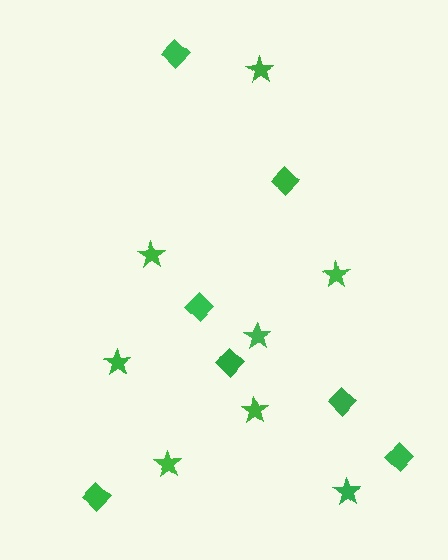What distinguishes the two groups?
There are 2 groups: one group of stars (8) and one group of diamonds (7).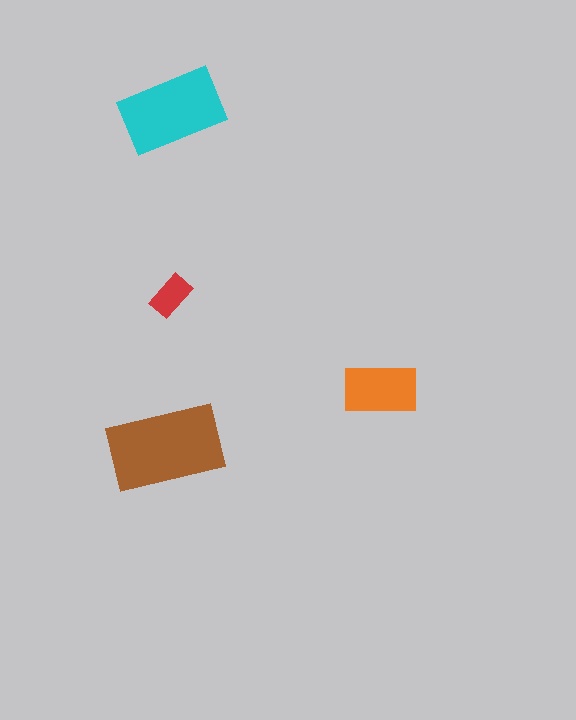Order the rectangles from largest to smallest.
the brown one, the cyan one, the orange one, the red one.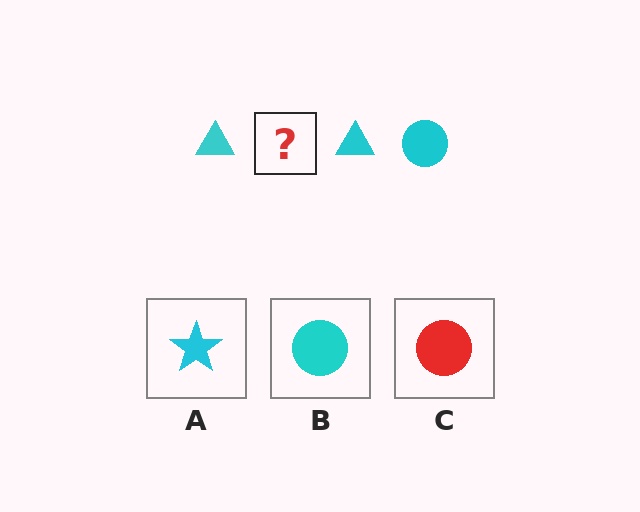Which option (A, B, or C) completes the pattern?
B.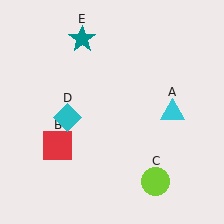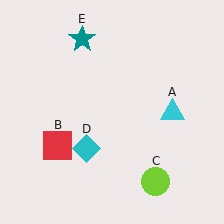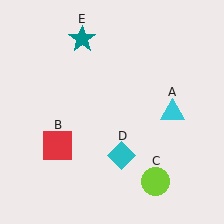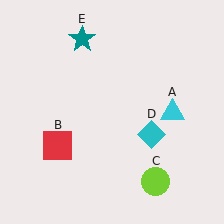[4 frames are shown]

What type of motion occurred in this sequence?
The cyan diamond (object D) rotated counterclockwise around the center of the scene.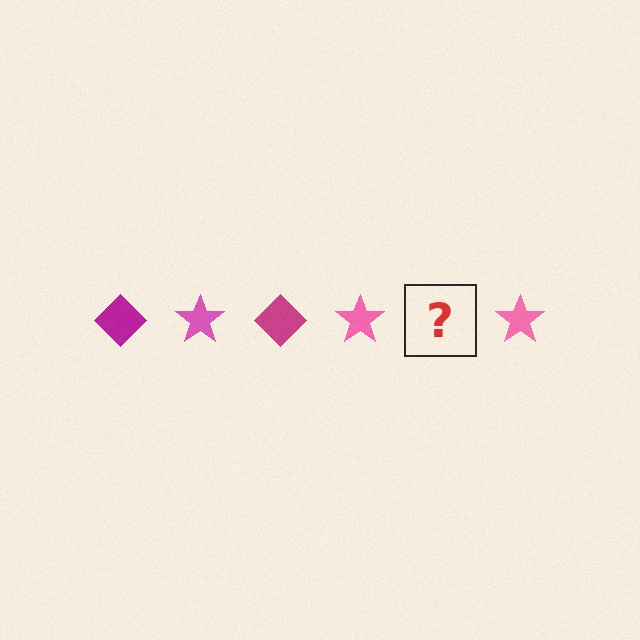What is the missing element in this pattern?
The missing element is a magenta diamond.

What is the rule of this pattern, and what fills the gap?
The rule is that the pattern alternates between magenta diamond and pink star. The gap should be filled with a magenta diamond.